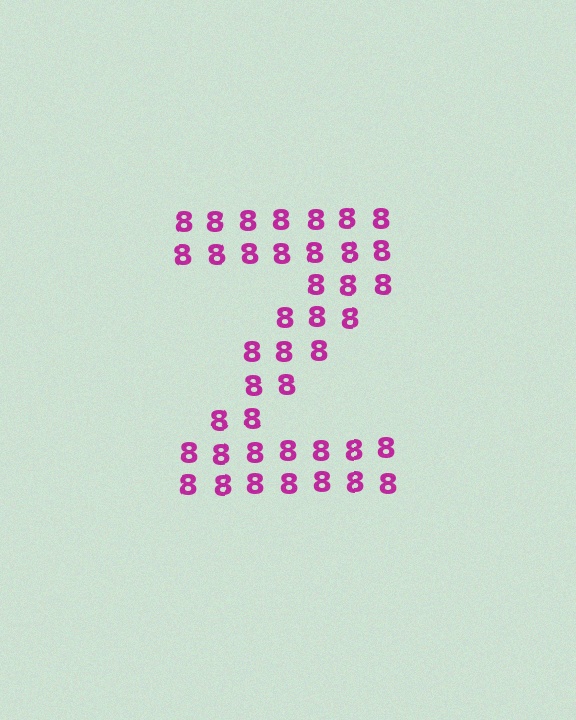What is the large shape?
The large shape is the letter Z.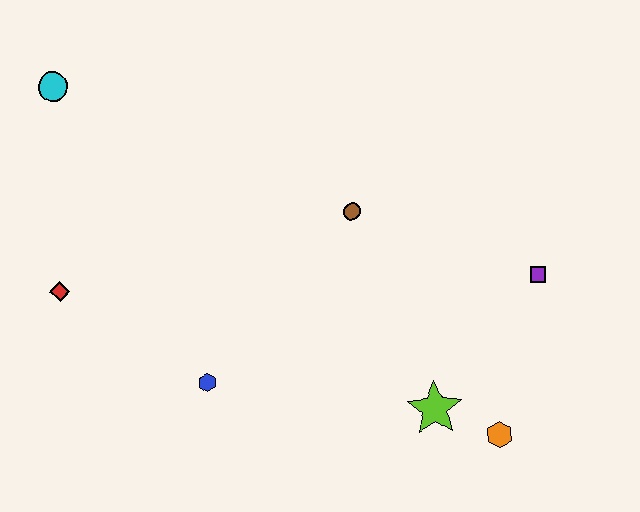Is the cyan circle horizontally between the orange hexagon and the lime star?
No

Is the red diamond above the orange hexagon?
Yes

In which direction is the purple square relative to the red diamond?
The purple square is to the right of the red diamond.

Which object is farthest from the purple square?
The cyan circle is farthest from the purple square.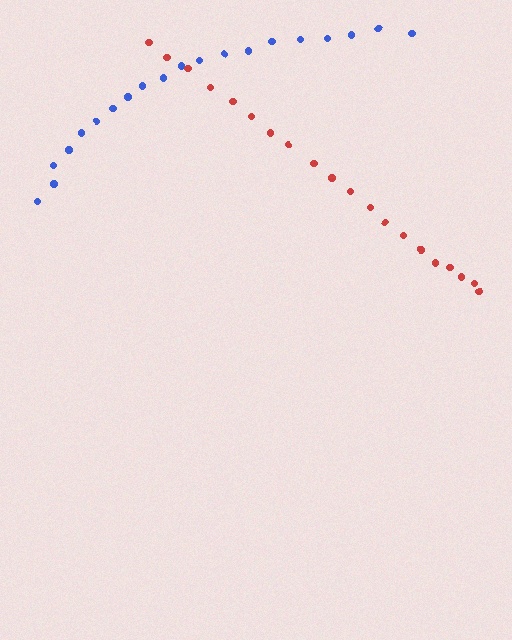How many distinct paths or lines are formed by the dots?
There are 2 distinct paths.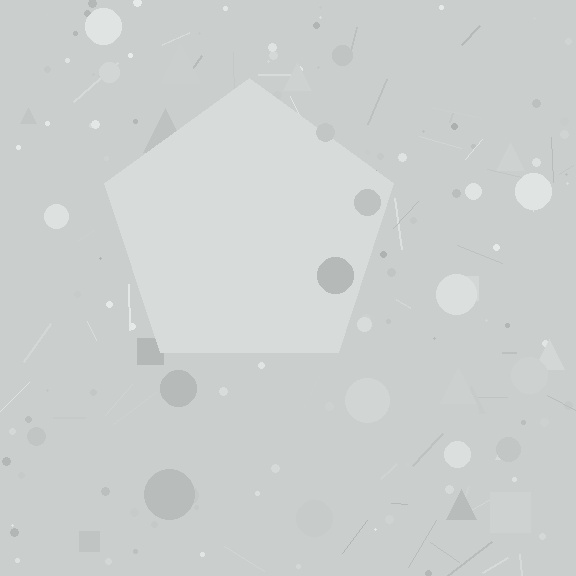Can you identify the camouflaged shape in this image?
The camouflaged shape is a pentagon.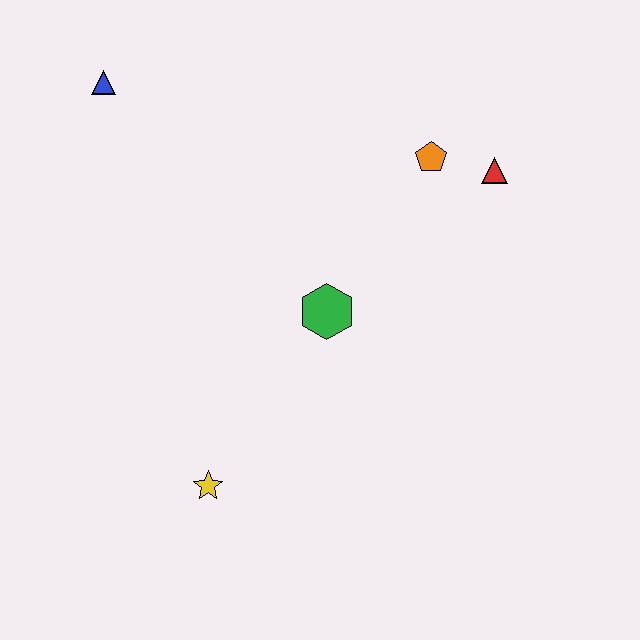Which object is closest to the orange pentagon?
The red triangle is closest to the orange pentagon.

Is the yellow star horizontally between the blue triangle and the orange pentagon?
Yes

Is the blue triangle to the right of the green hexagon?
No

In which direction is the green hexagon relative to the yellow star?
The green hexagon is above the yellow star.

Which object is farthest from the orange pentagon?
The yellow star is farthest from the orange pentagon.